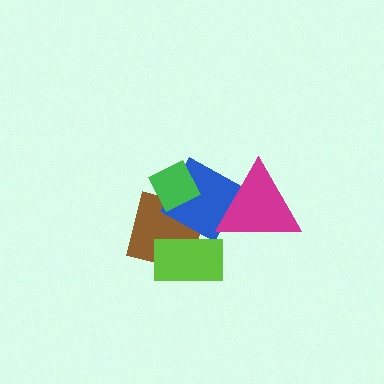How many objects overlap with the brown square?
3 objects overlap with the brown square.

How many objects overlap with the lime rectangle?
2 objects overlap with the lime rectangle.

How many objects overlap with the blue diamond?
4 objects overlap with the blue diamond.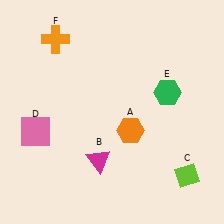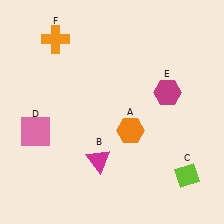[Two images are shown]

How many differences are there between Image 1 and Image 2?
There is 1 difference between the two images.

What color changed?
The hexagon (E) changed from green in Image 1 to magenta in Image 2.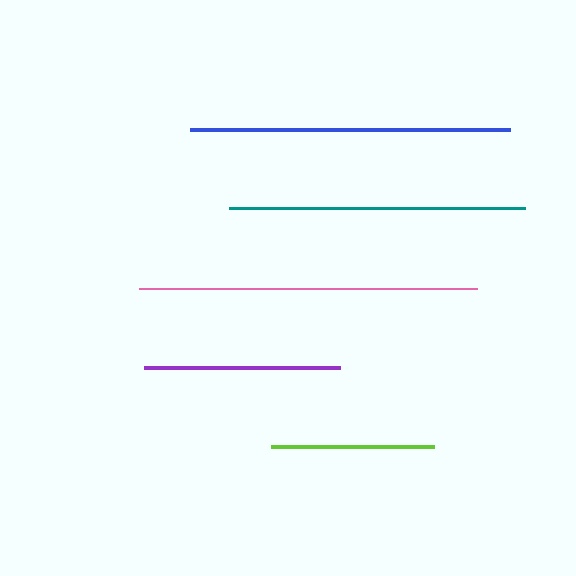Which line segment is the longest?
The pink line is the longest at approximately 338 pixels.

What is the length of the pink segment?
The pink segment is approximately 338 pixels long.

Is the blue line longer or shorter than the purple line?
The blue line is longer than the purple line.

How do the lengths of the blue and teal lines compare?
The blue and teal lines are approximately the same length.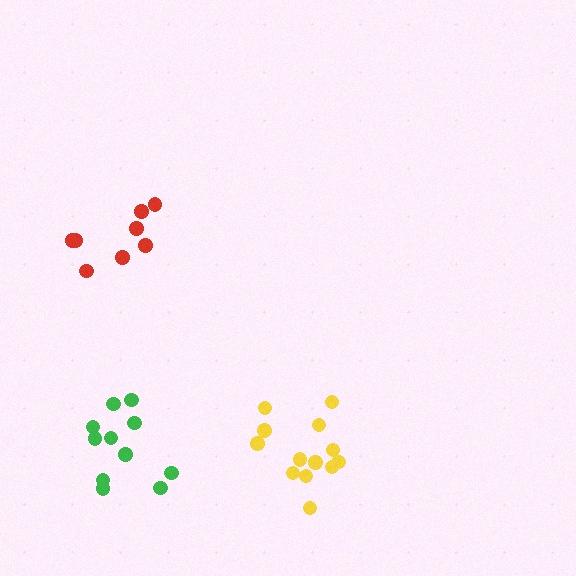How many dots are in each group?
Group 1: 8 dots, Group 2: 11 dots, Group 3: 13 dots (32 total).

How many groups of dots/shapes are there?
There are 3 groups.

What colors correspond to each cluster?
The clusters are colored: red, green, yellow.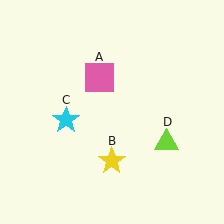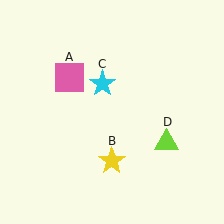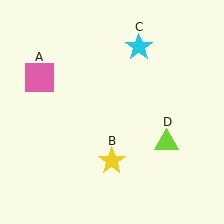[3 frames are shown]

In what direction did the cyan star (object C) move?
The cyan star (object C) moved up and to the right.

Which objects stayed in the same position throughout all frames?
Yellow star (object B) and lime triangle (object D) remained stationary.